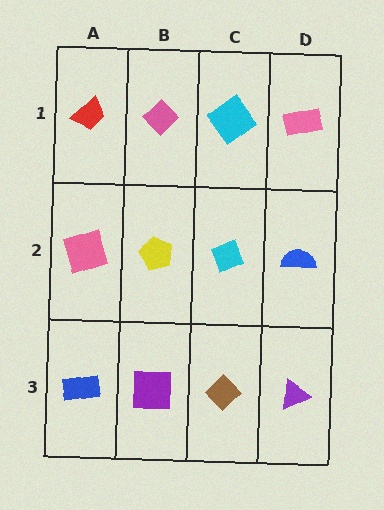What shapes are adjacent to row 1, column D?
A blue semicircle (row 2, column D), a cyan diamond (row 1, column C).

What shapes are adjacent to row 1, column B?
A yellow pentagon (row 2, column B), a red trapezoid (row 1, column A), a cyan diamond (row 1, column C).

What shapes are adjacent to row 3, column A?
A pink square (row 2, column A), a purple square (row 3, column B).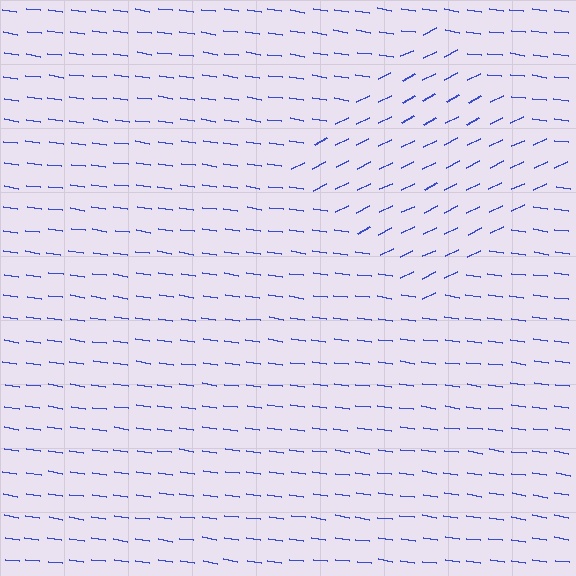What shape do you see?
I see a diamond.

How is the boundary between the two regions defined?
The boundary is defined purely by a change in line orientation (approximately 34 degrees difference). All lines are the same color and thickness.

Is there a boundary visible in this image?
Yes, there is a texture boundary formed by a change in line orientation.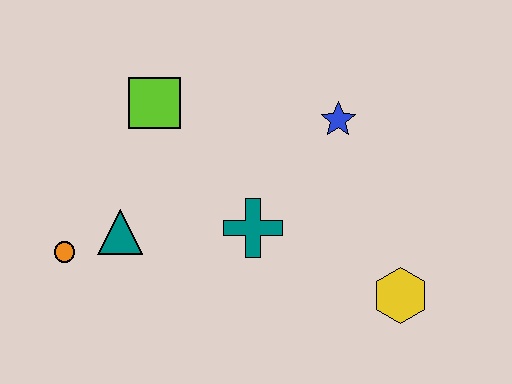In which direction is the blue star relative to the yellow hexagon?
The blue star is above the yellow hexagon.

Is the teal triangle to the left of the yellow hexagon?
Yes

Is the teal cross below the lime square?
Yes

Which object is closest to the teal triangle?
The orange circle is closest to the teal triangle.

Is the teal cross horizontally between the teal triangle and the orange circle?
No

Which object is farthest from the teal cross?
The orange circle is farthest from the teal cross.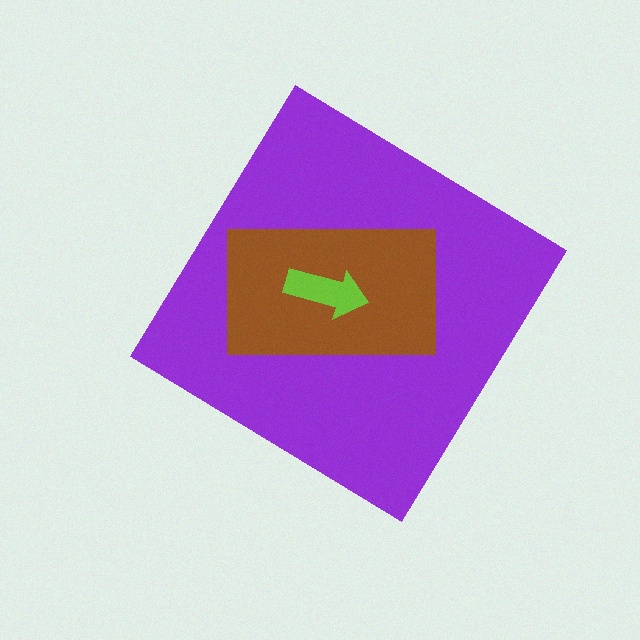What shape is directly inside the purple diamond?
The brown rectangle.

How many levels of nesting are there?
3.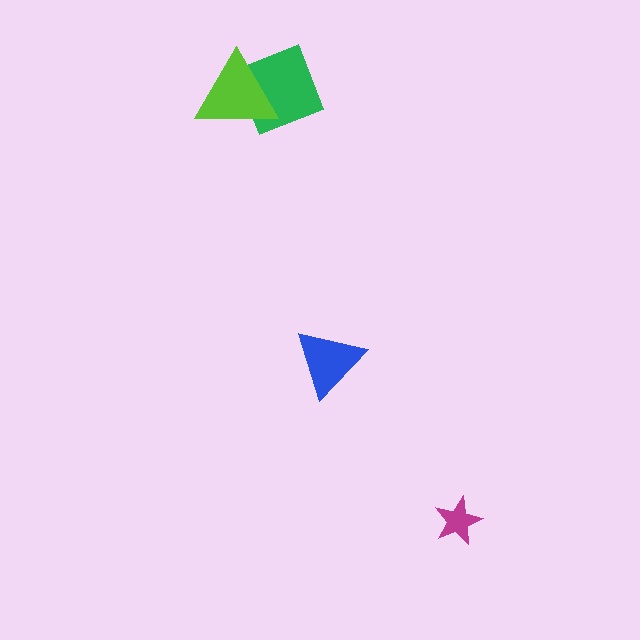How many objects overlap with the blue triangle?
0 objects overlap with the blue triangle.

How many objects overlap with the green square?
1 object overlaps with the green square.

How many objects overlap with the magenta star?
0 objects overlap with the magenta star.